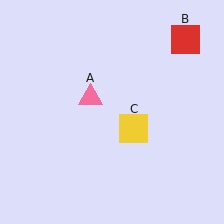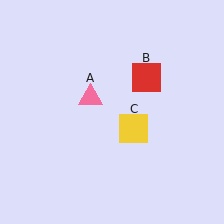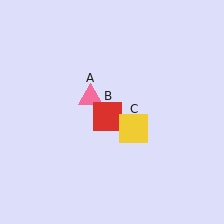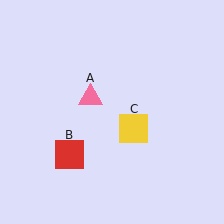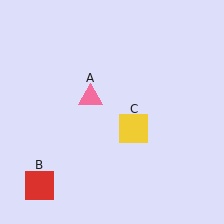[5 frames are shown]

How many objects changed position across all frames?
1 object changed position: red square (object B).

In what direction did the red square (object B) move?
The red square (object B) moved down and to the left.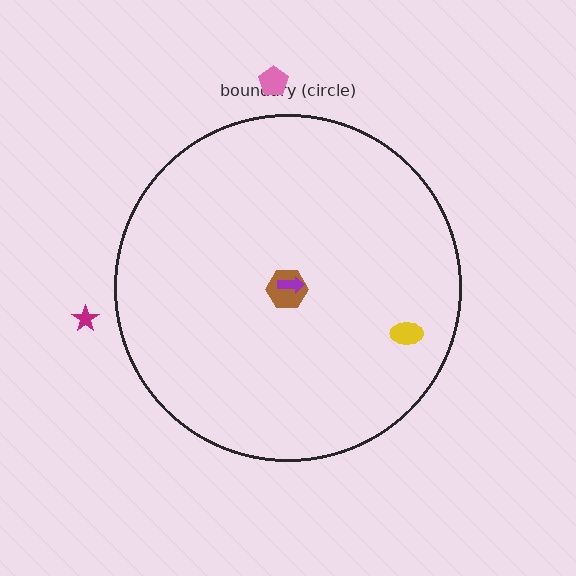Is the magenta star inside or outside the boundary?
Outside.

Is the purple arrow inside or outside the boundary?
Inside.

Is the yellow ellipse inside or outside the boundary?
Inside.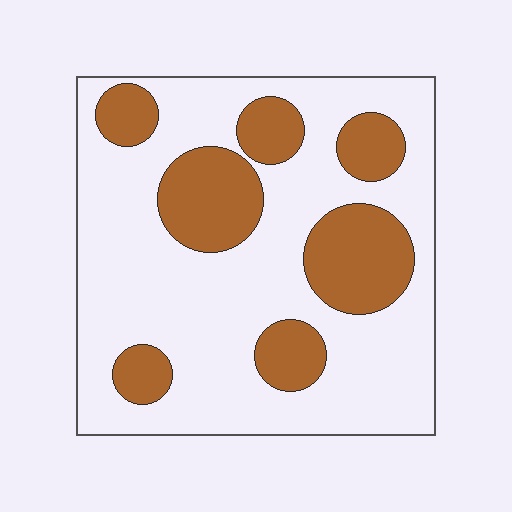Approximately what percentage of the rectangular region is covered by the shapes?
Approximately 30%.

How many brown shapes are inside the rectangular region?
7.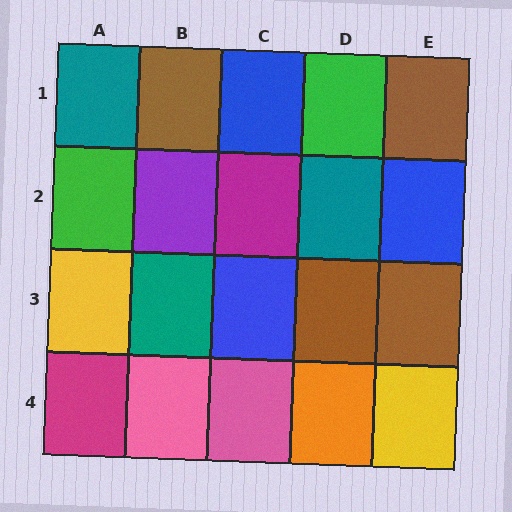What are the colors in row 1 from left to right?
Teal, brown, blue, green, brown.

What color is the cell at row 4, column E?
Yellow.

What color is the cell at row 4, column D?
Orange.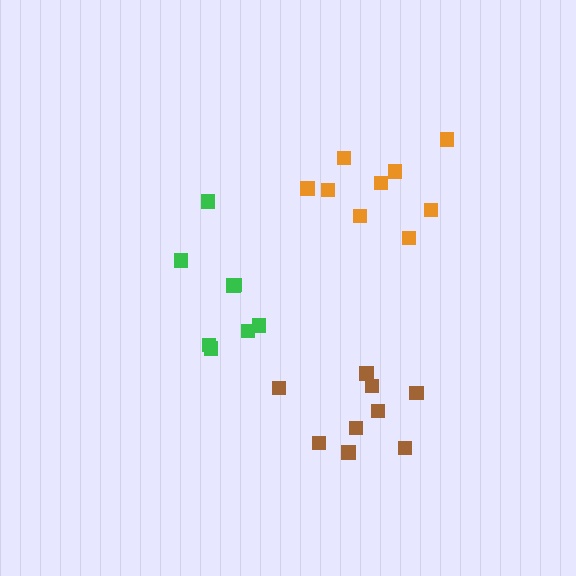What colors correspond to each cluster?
The clusters are colored: green, brown, orange.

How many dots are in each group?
Group 1: 8 dots, Group 2: 9 dots, Group 3: 9 dots (26 total).